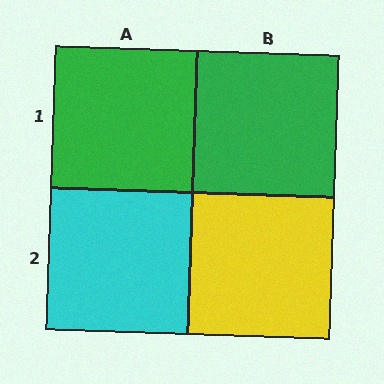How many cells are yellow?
1 cell is yellow.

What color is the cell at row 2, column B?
Yellow.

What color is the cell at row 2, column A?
Cyan.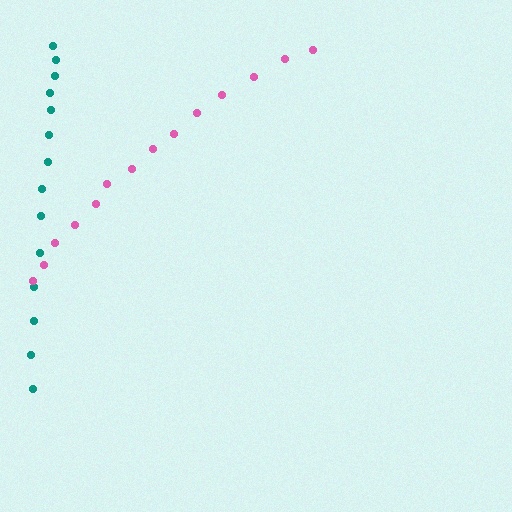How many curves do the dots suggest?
There are 2 distinct paths.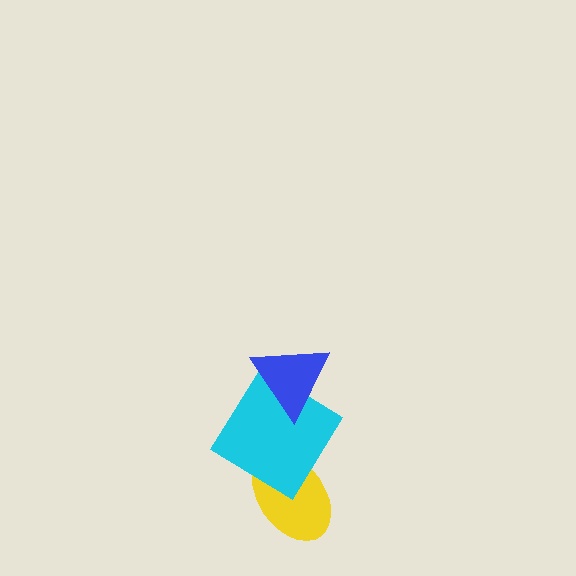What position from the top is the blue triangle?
The blue triangle is 1st from the top.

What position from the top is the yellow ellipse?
The yellow ellipse is 3rd from the top.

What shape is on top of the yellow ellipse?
The cyan diamond is on top of the yellow ellipse.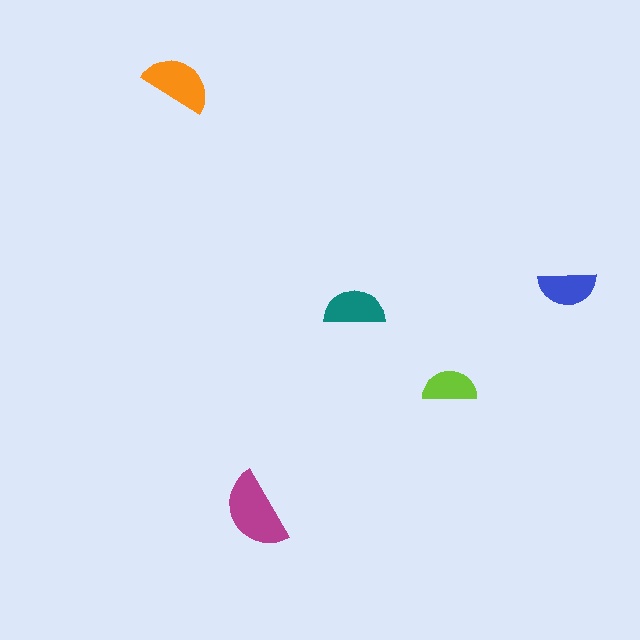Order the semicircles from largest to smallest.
the magenta one, the orange one, the teal one, the blue one, the lime one.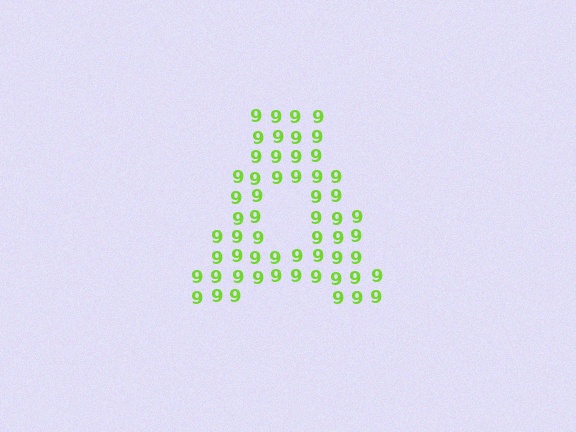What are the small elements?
The small elements are digit 9's.